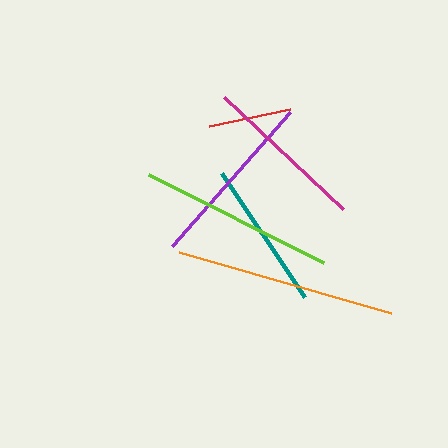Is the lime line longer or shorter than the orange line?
The orange line is longer than the lime line.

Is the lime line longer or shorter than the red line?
The lime line is longer than the red line.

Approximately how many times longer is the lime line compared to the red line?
The lime line is approximately 2.4 times the length of the red line.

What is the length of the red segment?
The red segment is approximately 83 pixels long.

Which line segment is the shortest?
The red line is the shortest at approximately 83 pixels.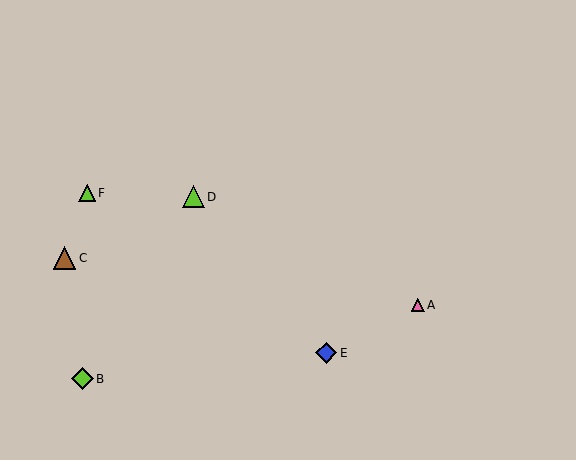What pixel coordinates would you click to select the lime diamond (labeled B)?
Click at (82, 379) to select the lime diamond B.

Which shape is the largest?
The brown triangle (labeled C) is the largest.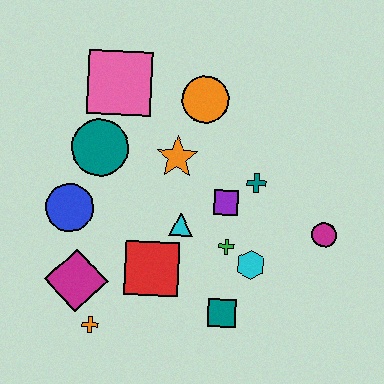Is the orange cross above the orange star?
No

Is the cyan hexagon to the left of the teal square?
No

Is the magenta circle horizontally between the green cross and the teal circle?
No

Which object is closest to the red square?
The cyan triangle is closest to the red square.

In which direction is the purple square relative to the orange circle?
The purple square is below the orange circle.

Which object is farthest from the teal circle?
The magenta circle is farthest from the teal circle.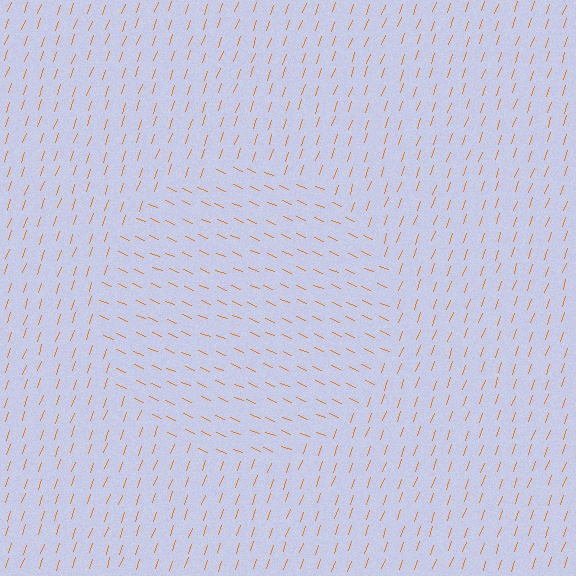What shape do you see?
I see a circle.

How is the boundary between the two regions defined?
The boundary is defined purely by a change in line orientation (approximately 86 degrees difference). All lines are the same color and thickness.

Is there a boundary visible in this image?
Yes, there is a texture boundary formed by a change in line orientation.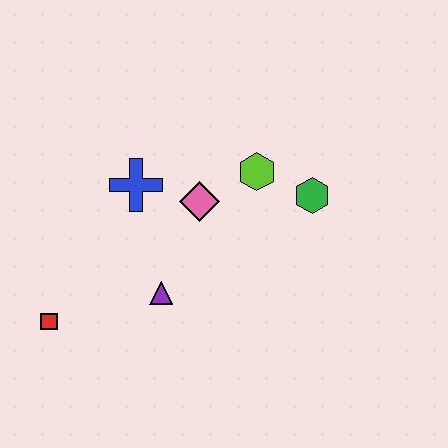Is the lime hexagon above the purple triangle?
Yes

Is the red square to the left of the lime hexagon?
Yes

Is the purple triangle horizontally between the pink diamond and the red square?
Yes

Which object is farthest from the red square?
The green hexagon is farthest from the red square.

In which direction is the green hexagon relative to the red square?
The green hexagon is to the right of the red square.